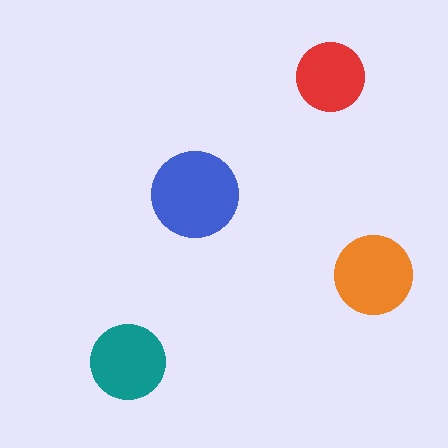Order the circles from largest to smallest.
the blue one, the orange one, the teal one, the red one.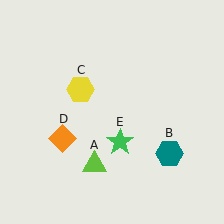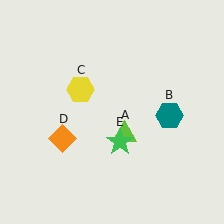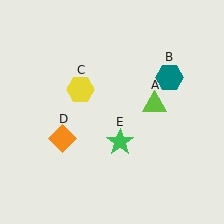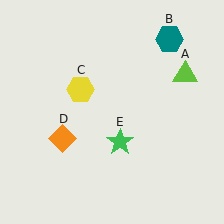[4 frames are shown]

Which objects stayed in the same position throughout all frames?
Yellow hexagon (object C) and orange diamond (object D) and green star (object E) remained stationary.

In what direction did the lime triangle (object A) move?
The lime triangle (object A) moved up and to the right.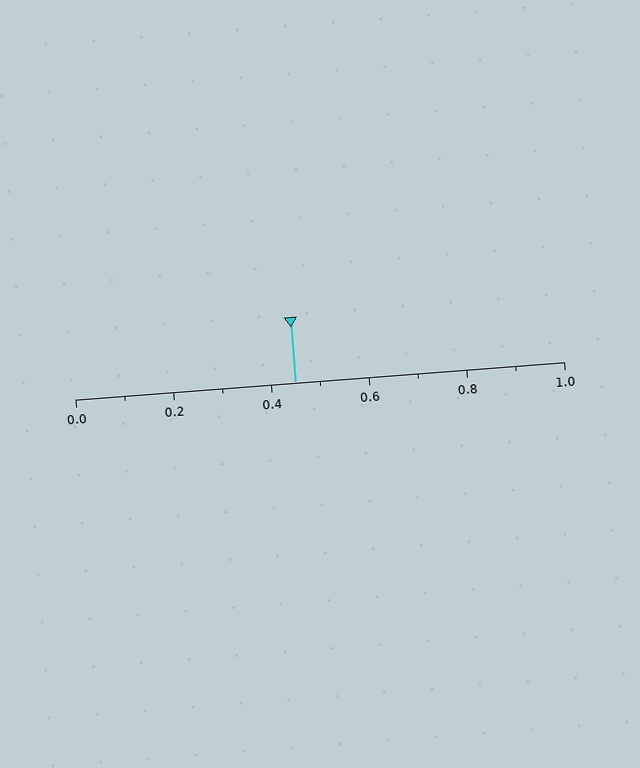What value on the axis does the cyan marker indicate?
The marker indicates approximately 0.45.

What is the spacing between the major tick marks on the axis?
The major ticks are spaced 0.2 apart.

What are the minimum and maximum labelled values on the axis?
The axis runs from 0.0 to 1.0.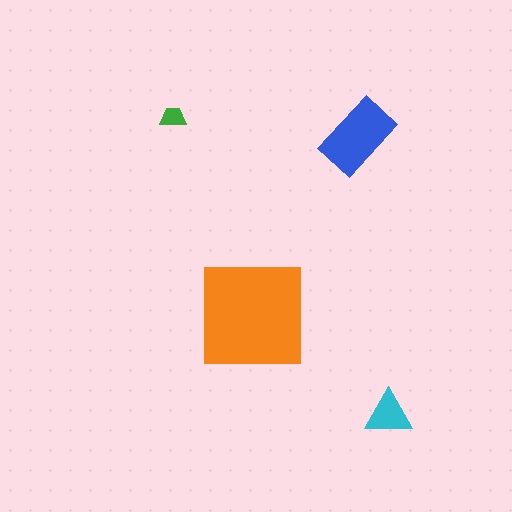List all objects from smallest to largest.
The green trapezoid, the cyan triangle, the blue rectangle, the orange square.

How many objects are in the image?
There are 4 objects in the image.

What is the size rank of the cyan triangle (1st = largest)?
3rd.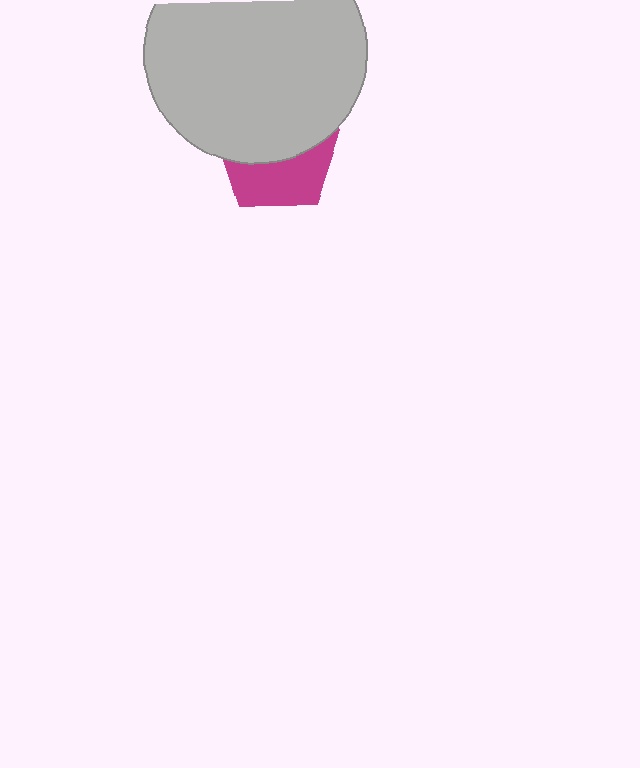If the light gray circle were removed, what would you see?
You would see the complete magenta pentagon.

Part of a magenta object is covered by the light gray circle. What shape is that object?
It is a pentagon.